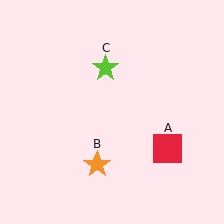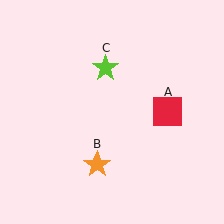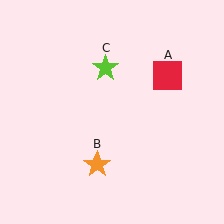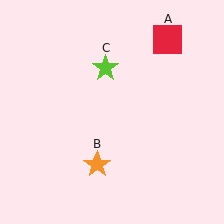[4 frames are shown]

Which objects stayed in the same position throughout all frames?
Orange star (object B) and lime star (object C) remained stationary.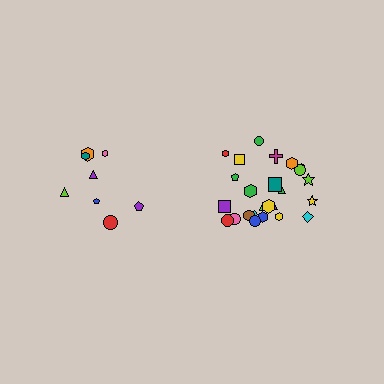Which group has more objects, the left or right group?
The right group.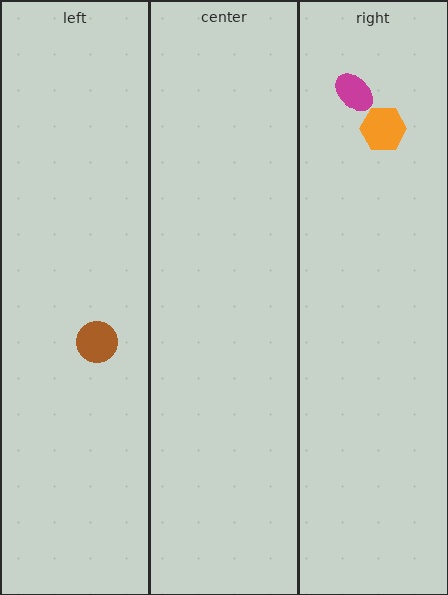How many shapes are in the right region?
2.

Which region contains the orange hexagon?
The right region.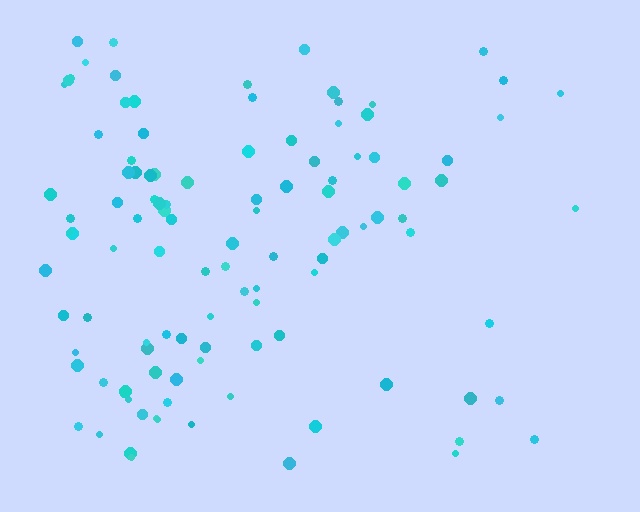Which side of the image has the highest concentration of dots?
The left.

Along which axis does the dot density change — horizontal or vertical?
Horizontal.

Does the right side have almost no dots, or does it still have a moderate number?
Still a moderate number, just noticeably fewer than the left.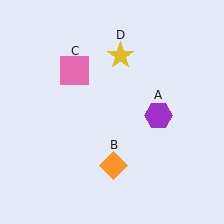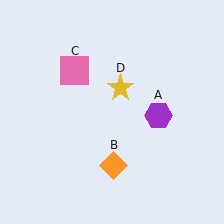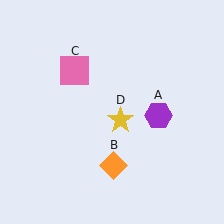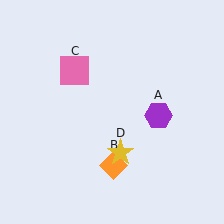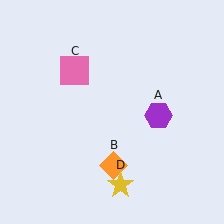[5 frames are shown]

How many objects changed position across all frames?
1 object changed position: yellow star (object D).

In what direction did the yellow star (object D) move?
The yellow star (object D) moved down.